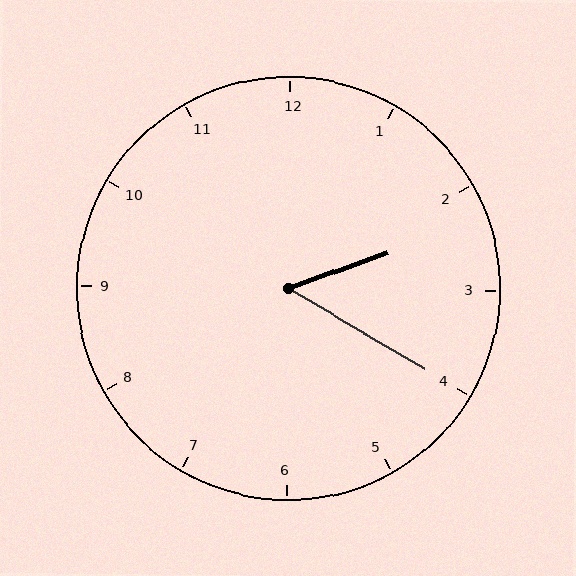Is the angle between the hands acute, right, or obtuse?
It is acute.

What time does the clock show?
2:20.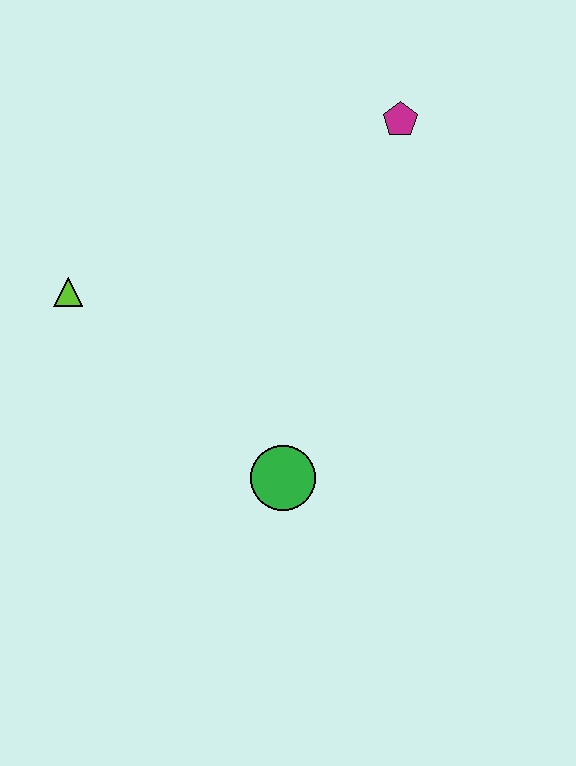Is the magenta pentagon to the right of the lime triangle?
Yes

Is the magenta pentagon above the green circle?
Yes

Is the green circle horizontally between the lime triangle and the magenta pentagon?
Yes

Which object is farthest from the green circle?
The magenta pentagon is farthest from the green circle.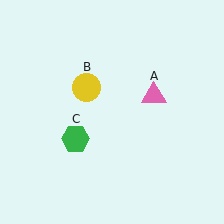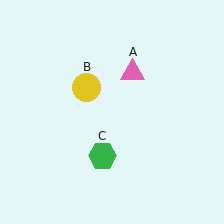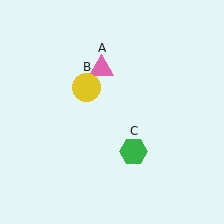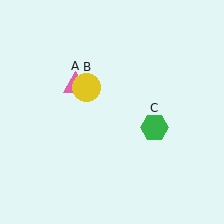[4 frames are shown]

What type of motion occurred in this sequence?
The pink triangle (object A), green hexagon (object C) rotated counterclockwise around the center of the scene.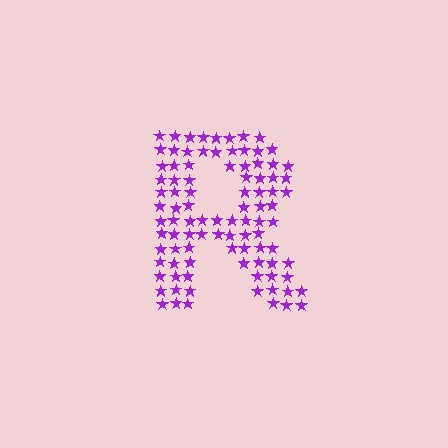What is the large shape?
The large shape is the letter R.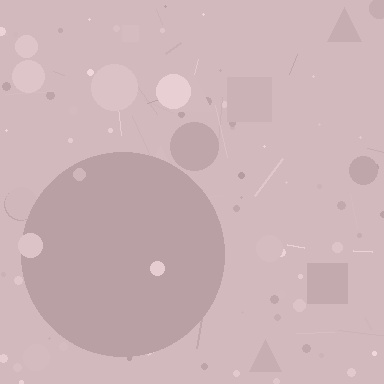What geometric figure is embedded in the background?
A circle is embedded in the background.